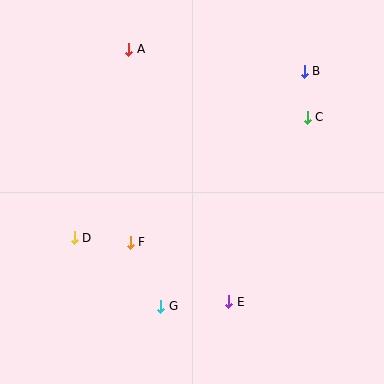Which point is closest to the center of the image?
Point F at (130, 242) is closest to the center.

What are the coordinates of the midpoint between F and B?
The midpoint between F and B is at (217, 157).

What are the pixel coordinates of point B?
Point B is at (304, 71).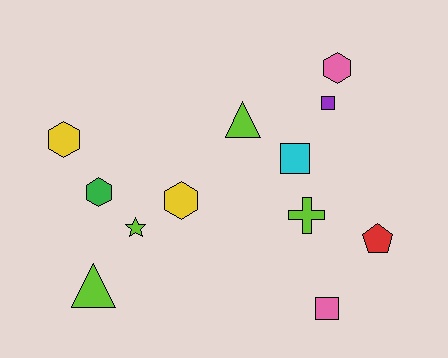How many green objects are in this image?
There is 1 green object.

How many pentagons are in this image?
There is 1 pentagon.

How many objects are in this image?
There are 12 objects.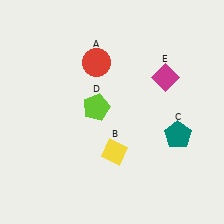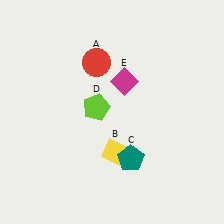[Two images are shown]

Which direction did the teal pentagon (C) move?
The teal pentagon (C) moved left.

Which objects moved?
The objects that moved are: the teal pentagon (C), the magenta diamond (E).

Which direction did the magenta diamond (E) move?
The magenta diamond (E) moved left.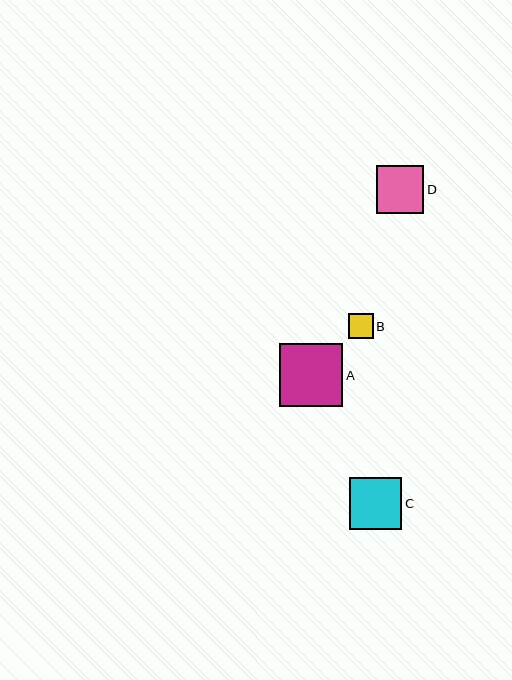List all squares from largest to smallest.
From largest to smallest: A, C, D, B.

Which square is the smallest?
Square B is the smallest with a size of approximately 25 pixels.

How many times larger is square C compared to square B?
Square C is approximately 2.1 times the size of square B.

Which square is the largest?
Square A is the largest with a size of approximately 64 pixels.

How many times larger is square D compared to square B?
Square D is approximately 1.9 times the size of square B.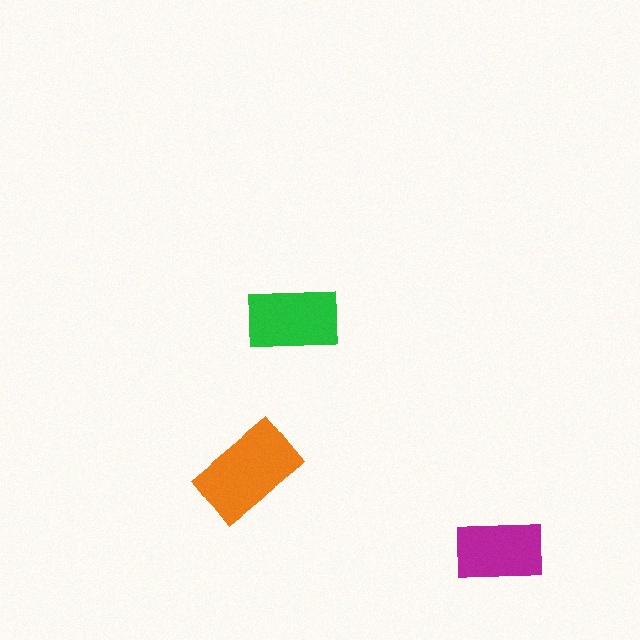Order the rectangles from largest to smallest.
the orange one, the green one, the magenta one.